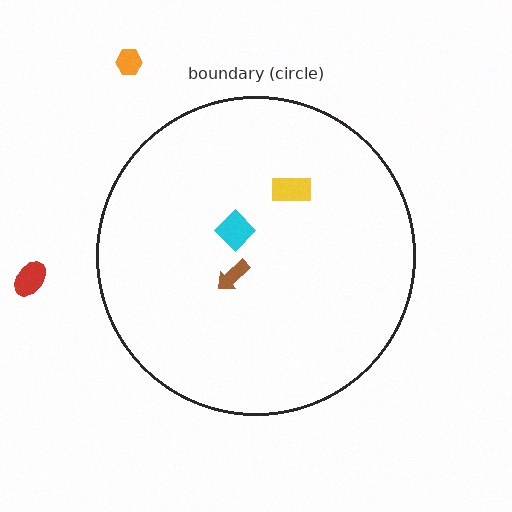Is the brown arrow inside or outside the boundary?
Inside.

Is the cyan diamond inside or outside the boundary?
Inside.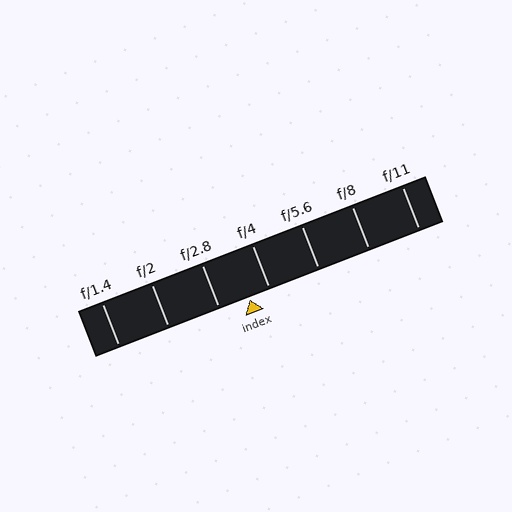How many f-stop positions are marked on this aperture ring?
There are 7 f-stop positions marked.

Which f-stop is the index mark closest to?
The index mark is closest to f/4.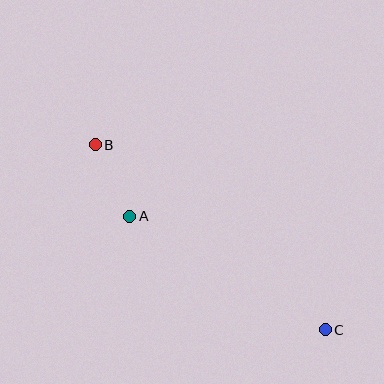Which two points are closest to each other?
Points A and B are closest to each other.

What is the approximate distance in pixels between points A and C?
The distance between A and C is approximately 226 pixels.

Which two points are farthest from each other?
Points B and C are farthest from each other.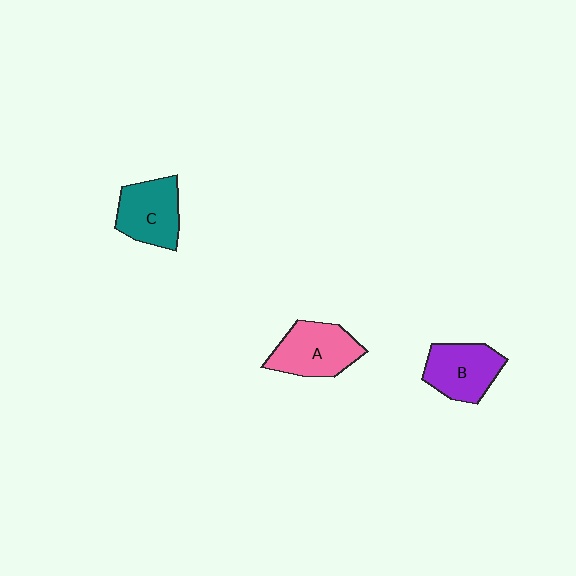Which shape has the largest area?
Shape A (pink).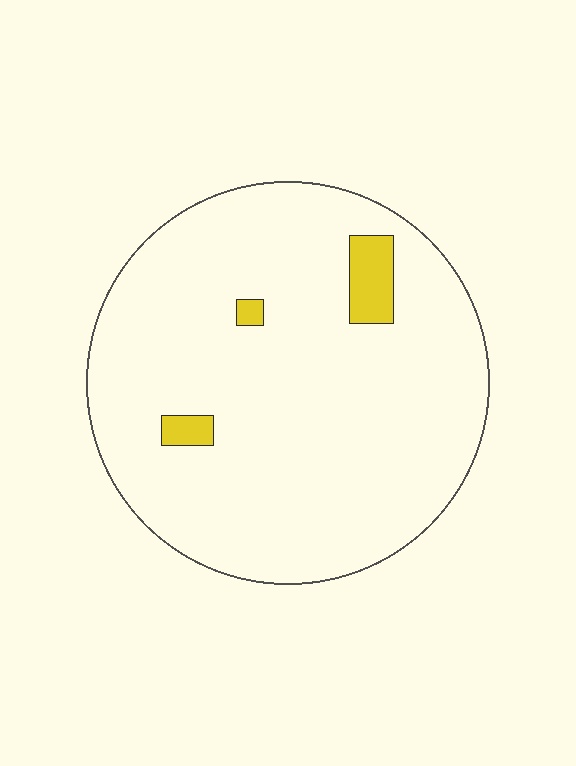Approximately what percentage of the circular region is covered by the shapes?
Approximately 5%.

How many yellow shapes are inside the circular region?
3.